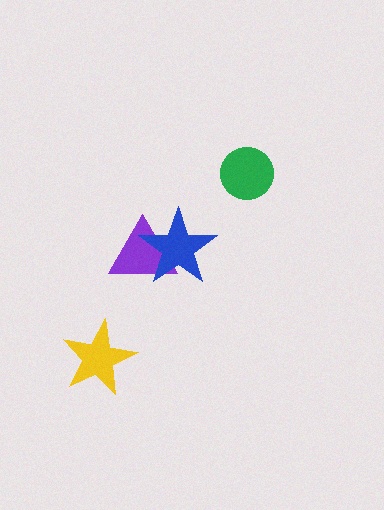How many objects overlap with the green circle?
0 objects overlap with the green circle.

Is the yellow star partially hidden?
No, no other shape covers it.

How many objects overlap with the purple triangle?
1 object overlaps with the purple triangle.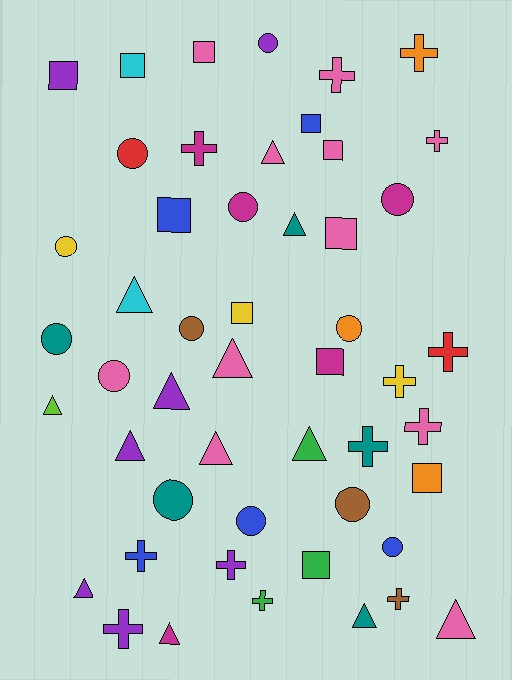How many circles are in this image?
There are 13 circles.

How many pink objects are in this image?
There are 11 pink objects.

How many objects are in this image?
There are 50 objects.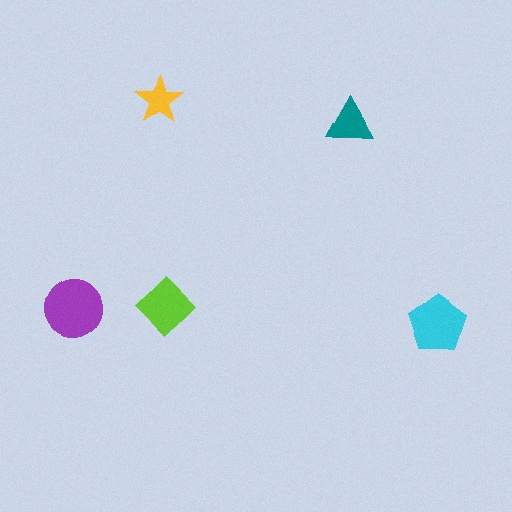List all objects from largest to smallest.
The purple circle, the cyan pentagon, the lime diamond, the teal triangle, the yellow star.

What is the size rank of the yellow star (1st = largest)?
5th.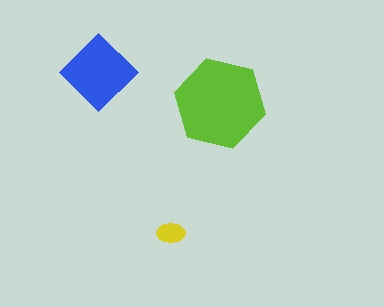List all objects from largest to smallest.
The lime hexagon, the blue diamond, the yellow ellipse.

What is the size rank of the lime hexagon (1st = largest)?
1st.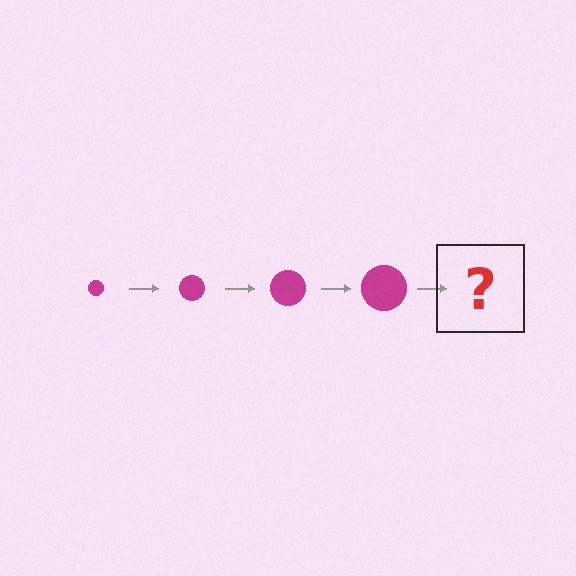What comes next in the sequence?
The next element should be a magenta circle, larger than the previous one.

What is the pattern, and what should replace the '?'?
The pattern is that the circle gets progressively larger each step. The '?' should be a magenta circle, larger than the previous one.